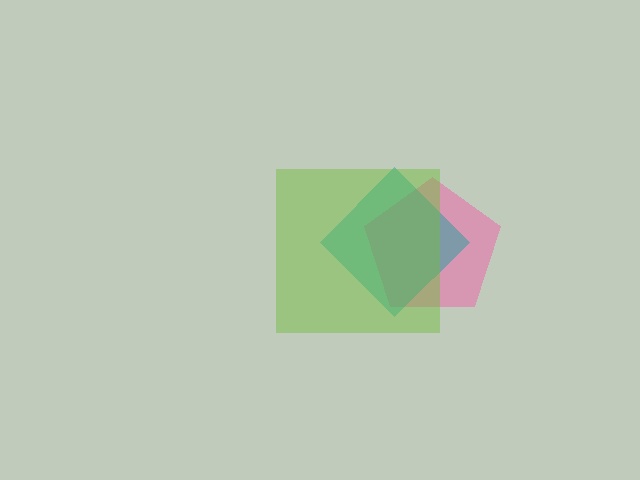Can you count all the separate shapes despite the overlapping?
Yes, there are 3 separate shapes.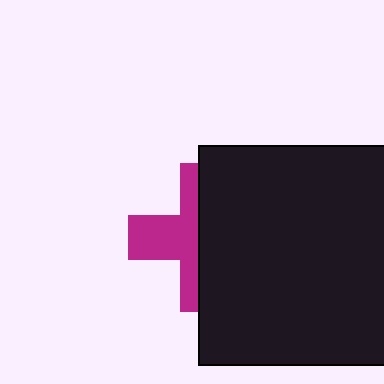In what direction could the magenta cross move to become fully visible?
The magenta cross could move left. That would shift it out from behind the black rectangle entirely.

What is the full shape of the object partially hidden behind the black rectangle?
The partially hidden object is a magenta cross.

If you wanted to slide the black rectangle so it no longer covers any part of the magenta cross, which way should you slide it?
Slide it right — that is the most direct way to separate the two shapes.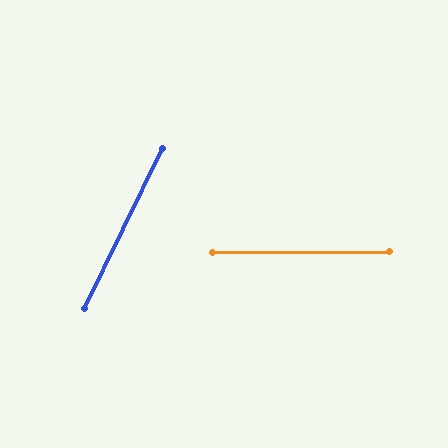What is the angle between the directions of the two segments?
Approximately 63 degrees.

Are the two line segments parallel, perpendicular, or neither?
Neither parallel nor perpendicular — they differ by about 63°.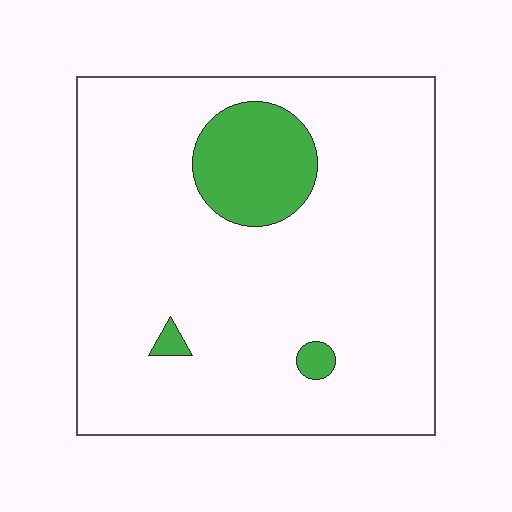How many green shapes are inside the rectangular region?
3.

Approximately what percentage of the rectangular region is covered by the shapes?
Approximately 10%.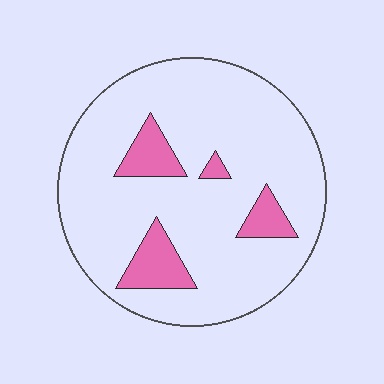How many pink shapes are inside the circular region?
4.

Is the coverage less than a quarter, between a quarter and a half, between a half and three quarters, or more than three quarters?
Less than a quarter.